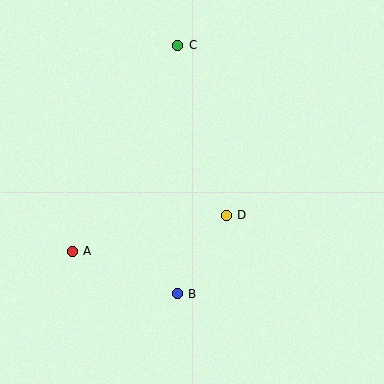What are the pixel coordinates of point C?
Point C is at (178, 45).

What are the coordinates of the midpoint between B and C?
The midpoint between B and C is at (178, 169).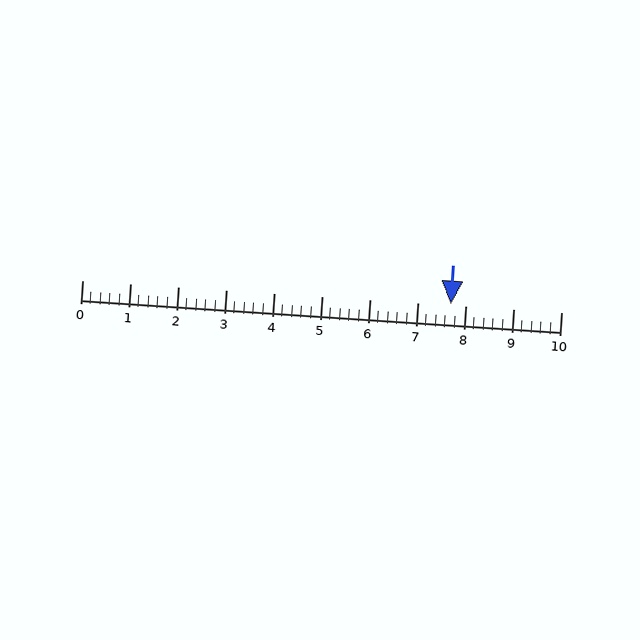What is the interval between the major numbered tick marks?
The major tick marks are spaced 1 units apart.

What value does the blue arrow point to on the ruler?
The blue arrow points to approximately 7.7.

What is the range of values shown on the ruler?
The ruler shows values from 0 to 10.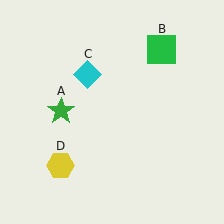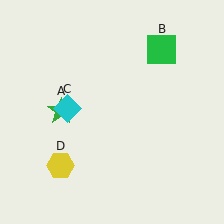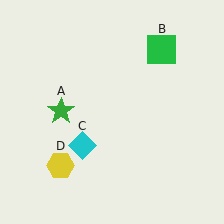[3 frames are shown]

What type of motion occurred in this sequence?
The cyan diamond (object C) rotated counterclockwise around the center of the scene.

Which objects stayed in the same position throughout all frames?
Green star (object A) and green square (object B) and yellow hexagon (object D) remained stationary.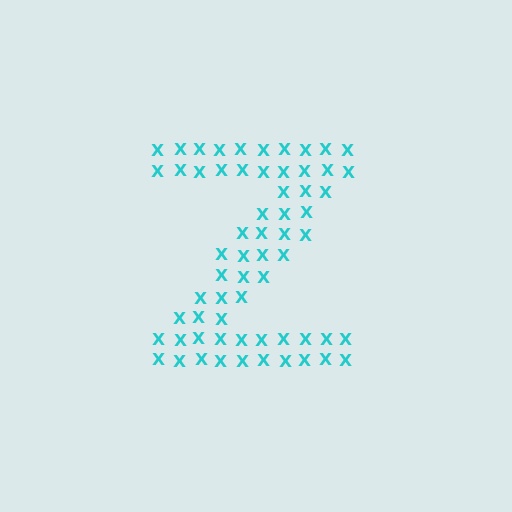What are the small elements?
The small elements are letter X's.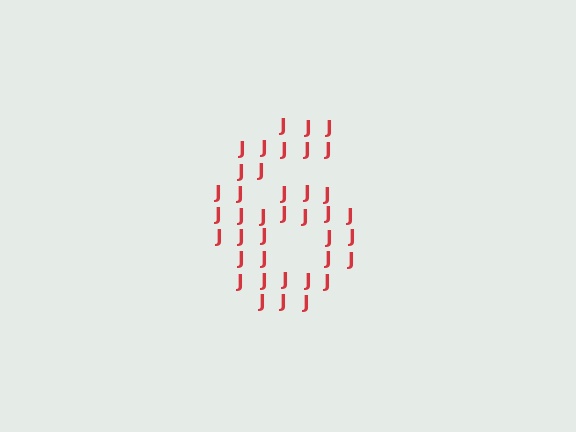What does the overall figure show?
The overall figure shows the digit 6.